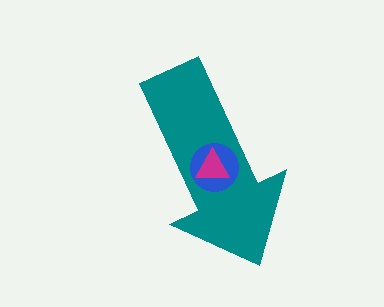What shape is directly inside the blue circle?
The magenta triangle.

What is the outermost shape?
The teal arrow.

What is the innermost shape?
The magenta triangle.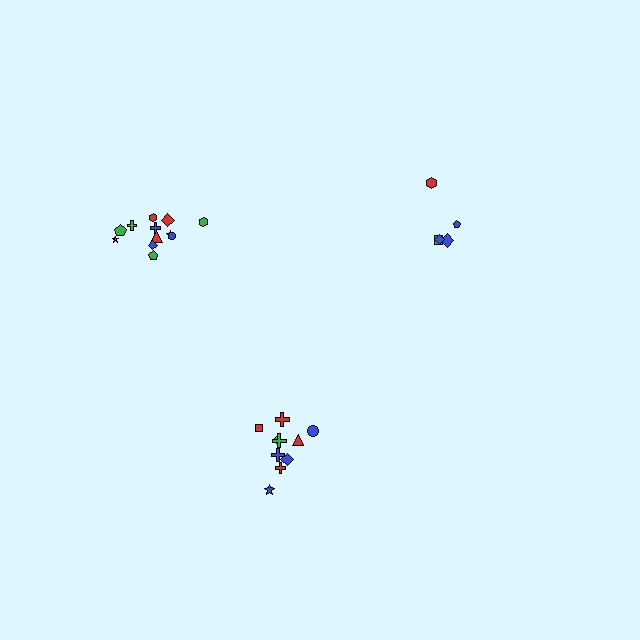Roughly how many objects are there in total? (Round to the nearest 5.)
Roughly 25 objects in total.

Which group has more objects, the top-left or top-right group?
The top-left group.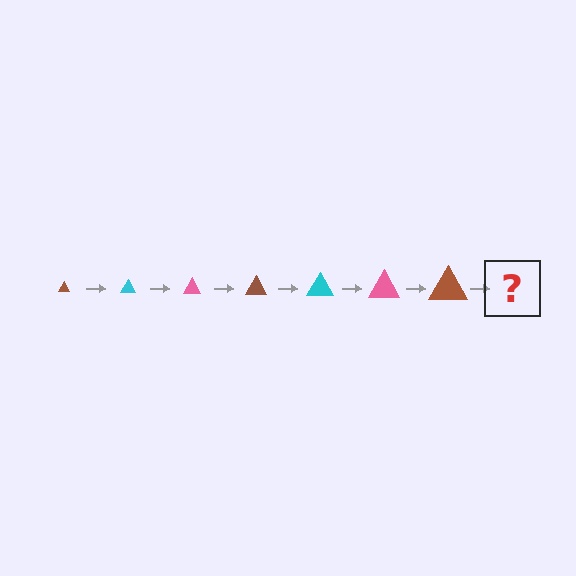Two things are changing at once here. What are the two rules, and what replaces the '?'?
The two rules are that the triangle grows larger each step and the color cycles through brown, cyan, and pink. The '?' should be a cyan triangle, larger than the previous one.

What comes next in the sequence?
The next element should be a cyan triangle, larger than the previous one.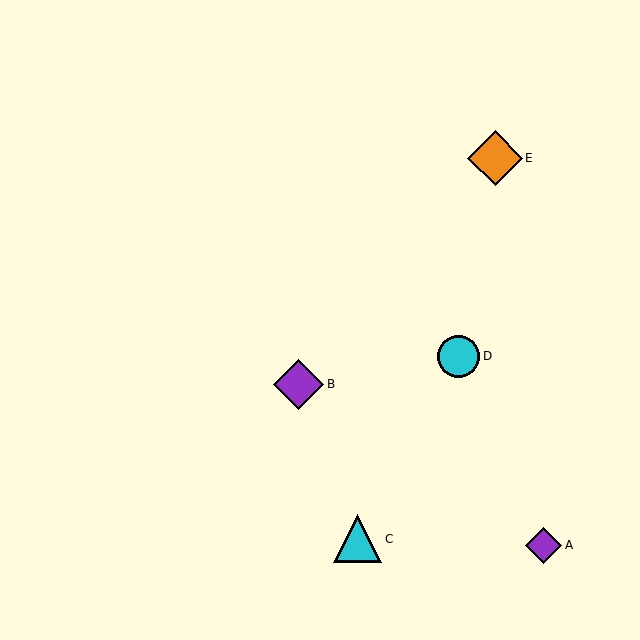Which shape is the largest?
The orange diamond (labeled E) is the largest.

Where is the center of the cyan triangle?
The center of the cyan triangle is at (358, 539).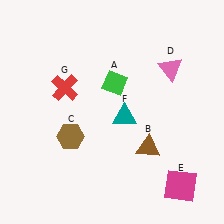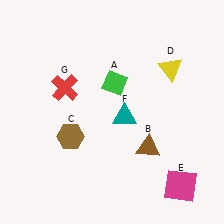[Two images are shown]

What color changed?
The triangle (D) changed from pink in Image 1 to yellow in Image 2.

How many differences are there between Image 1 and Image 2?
There is 1 difference between the two images.